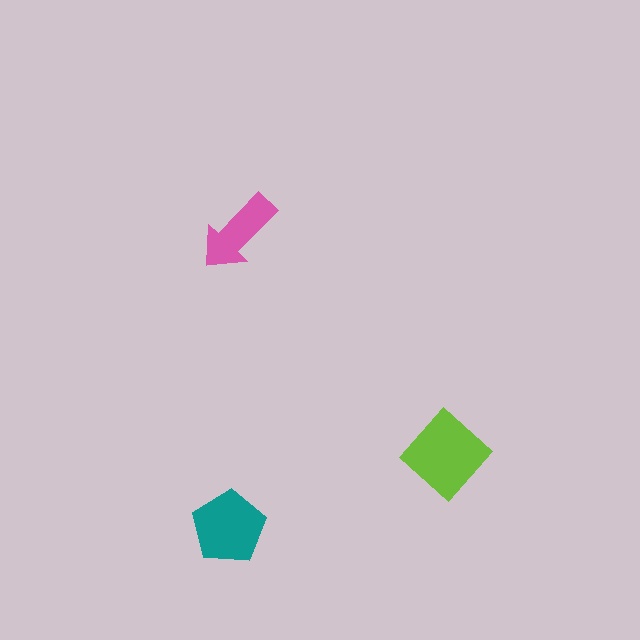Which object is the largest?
The lime diamond.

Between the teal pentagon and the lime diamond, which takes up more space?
The lime diamond.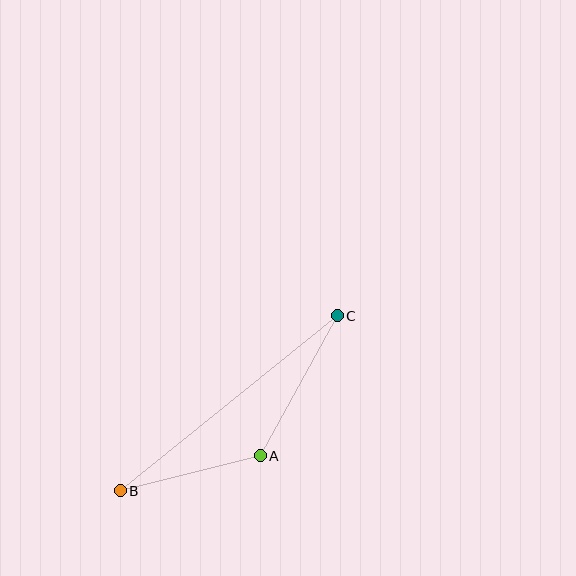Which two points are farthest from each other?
Points B and C are farthest from each other.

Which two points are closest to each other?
Points A and B are closest to each other.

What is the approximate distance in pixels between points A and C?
The distance between A and C is approximately 160 pixels.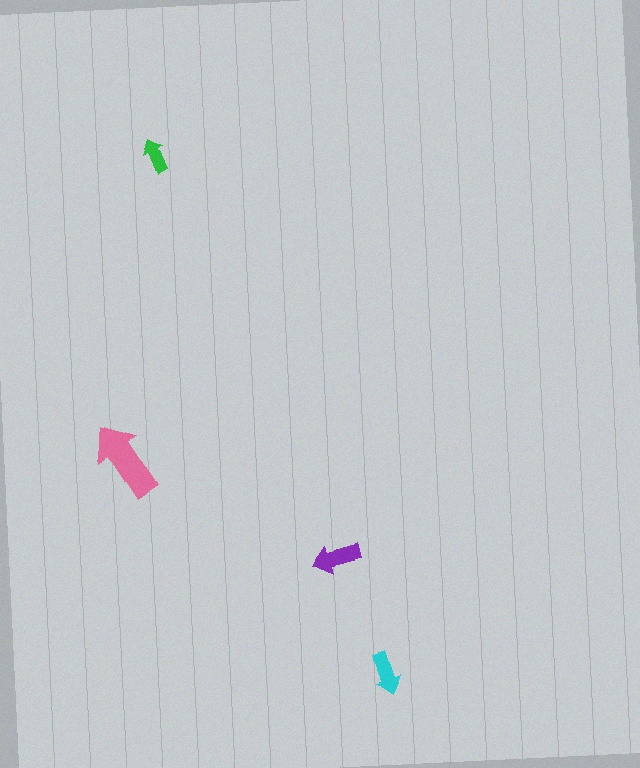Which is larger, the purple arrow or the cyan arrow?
The purple one.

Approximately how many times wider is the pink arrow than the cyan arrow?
About 2 times wider.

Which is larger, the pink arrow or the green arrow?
The pink one.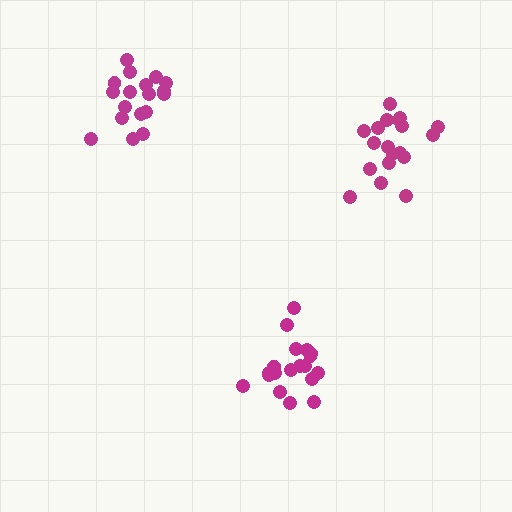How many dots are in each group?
Group 1: 19 dots, Group 2: 20 dots, Group 3: 18 dots (57 total).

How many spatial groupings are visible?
There are 3 spatial groupings.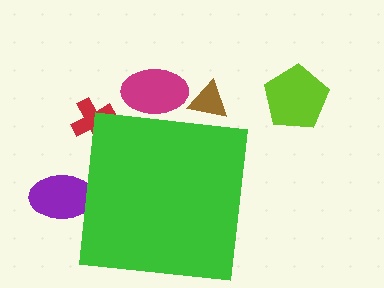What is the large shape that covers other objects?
A green square.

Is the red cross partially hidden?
Yes, the red cross is partially hidden behind the green square.